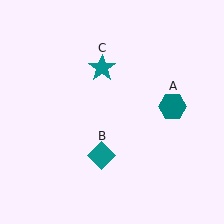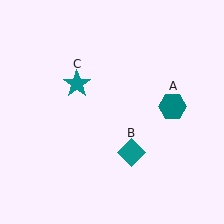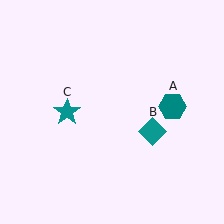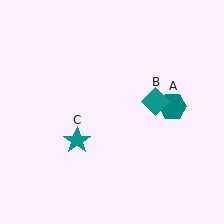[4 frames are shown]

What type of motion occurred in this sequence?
The teal diamond (object B), teal star (object C) rotated counterclockwise around the center of the scene.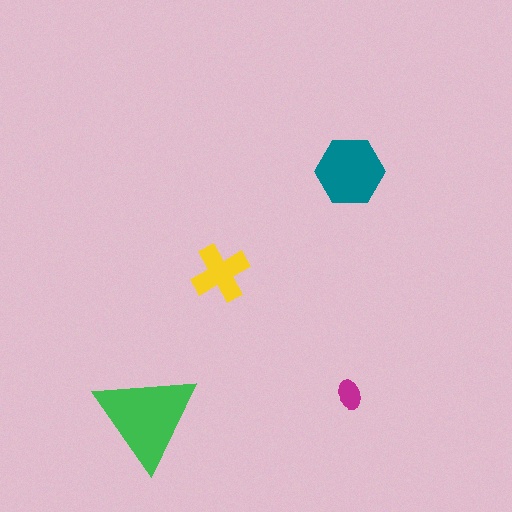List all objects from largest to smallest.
The green triangle, the teal hexagon, the yellow cross, the magenta ellipse.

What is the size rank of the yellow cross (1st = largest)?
3rd.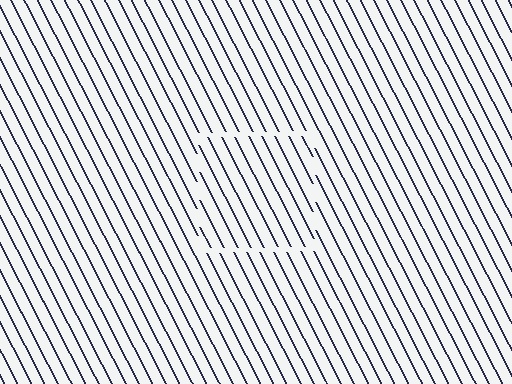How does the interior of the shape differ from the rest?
The interior of the shape contains the same grating, shifted by half a period — the contour is defined by the phase discontinuity where line-ends from the inner and outer gratings abut.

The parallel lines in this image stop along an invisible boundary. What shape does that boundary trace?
An illusory square. The interior of the shape contains the same grating, shifted by half a period — the contour is defined by the phase discontinuity where line-ends from the inner and outer gratings abut.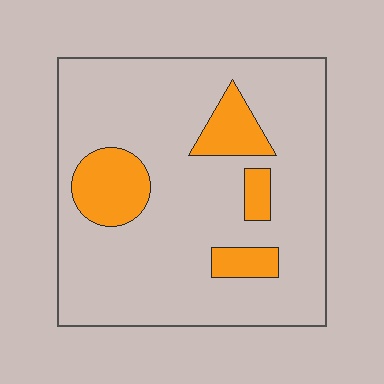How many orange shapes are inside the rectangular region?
4.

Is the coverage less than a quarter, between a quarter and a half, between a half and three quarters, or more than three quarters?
Less than a quarter.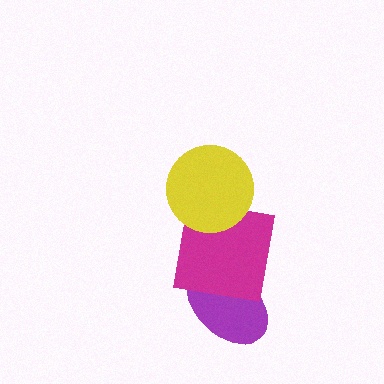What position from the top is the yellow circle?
The yellow circle is 1st from the top.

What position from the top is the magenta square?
The magenta square is 2nd from the top.